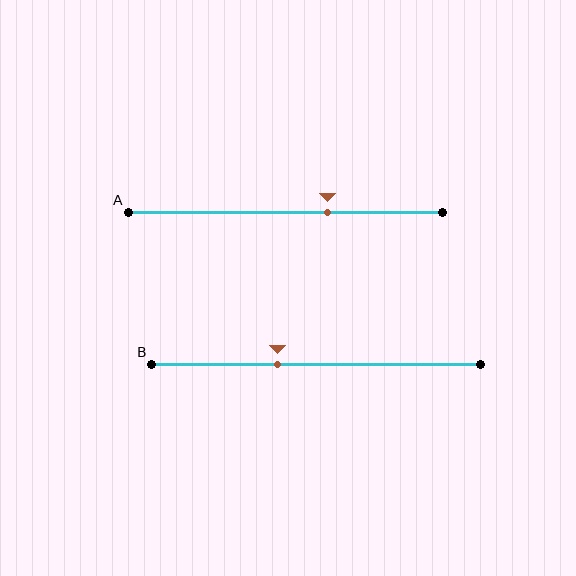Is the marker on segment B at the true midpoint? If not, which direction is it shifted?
No, the marker on segment B is shifted to the left by about 12% of the segment length.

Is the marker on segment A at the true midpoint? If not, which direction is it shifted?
No, the marker on segment A is shifted to the right by about 13% of the segment length.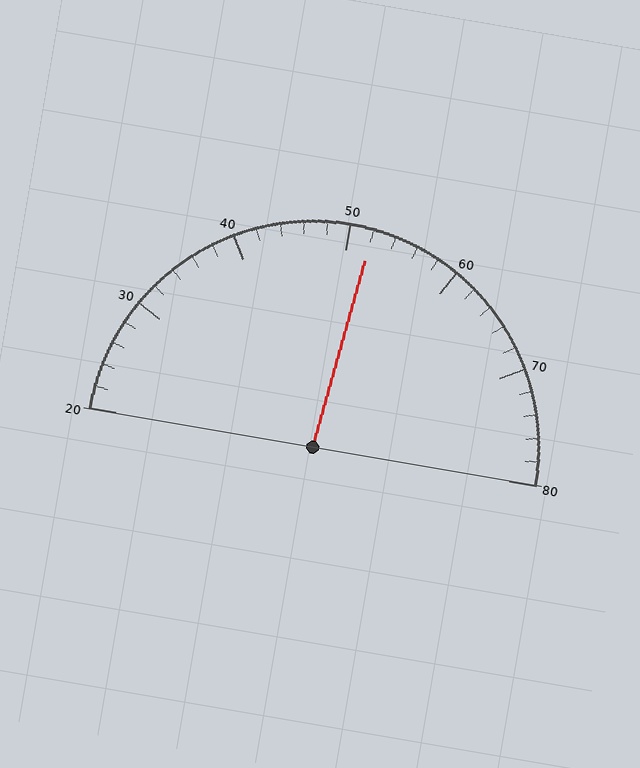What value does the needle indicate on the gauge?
The needle indicates approximately 52.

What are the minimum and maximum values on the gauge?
The gauge ranges from 20 to 80.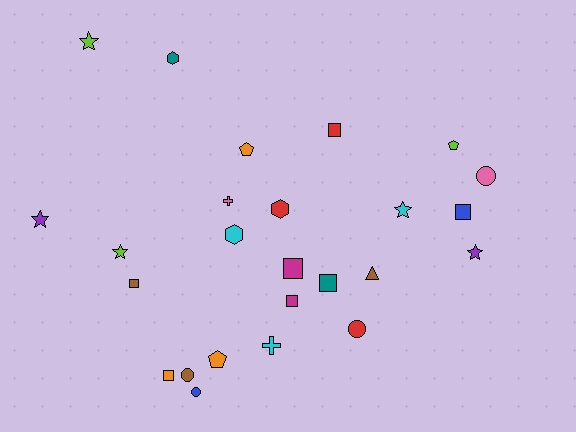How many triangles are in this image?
There is 1 triangle.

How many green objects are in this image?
There are no green objects.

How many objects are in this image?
There are 25 objects.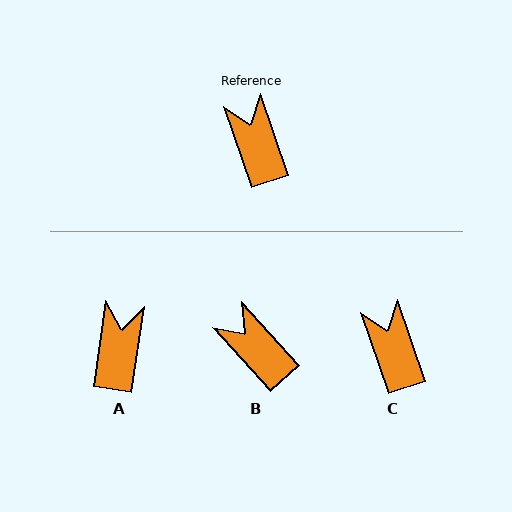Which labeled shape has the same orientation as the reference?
C.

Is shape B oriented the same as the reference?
No, it is off by about 23 degrees.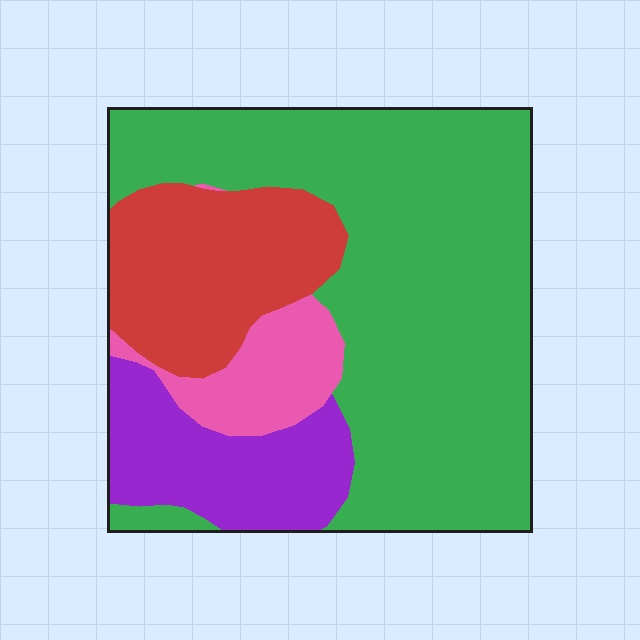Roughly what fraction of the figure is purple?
Purple covers about 15% of the figure.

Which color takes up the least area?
Pink, at roughly 10%.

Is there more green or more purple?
Green.